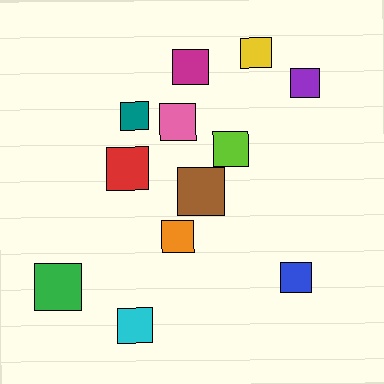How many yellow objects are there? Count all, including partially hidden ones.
There is 1 yellow object.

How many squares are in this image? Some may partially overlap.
There are 12 squares.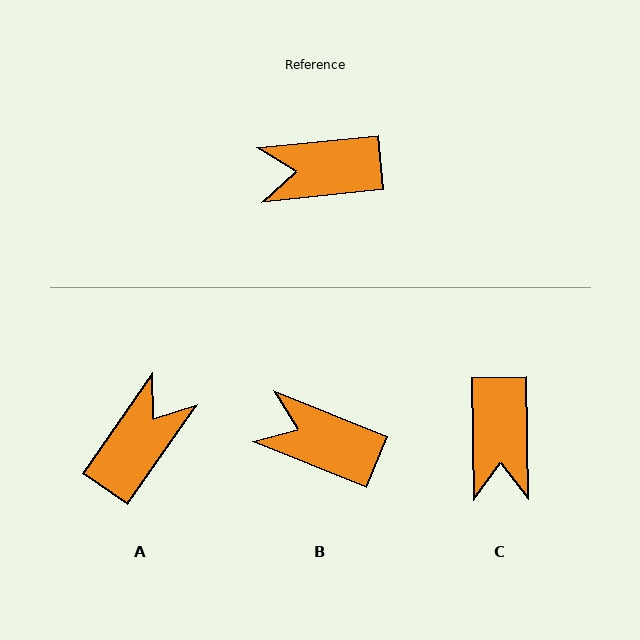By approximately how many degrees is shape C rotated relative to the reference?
Approximately 85 degrees counter-clockwise.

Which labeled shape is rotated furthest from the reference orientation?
A, about 131 degrees away.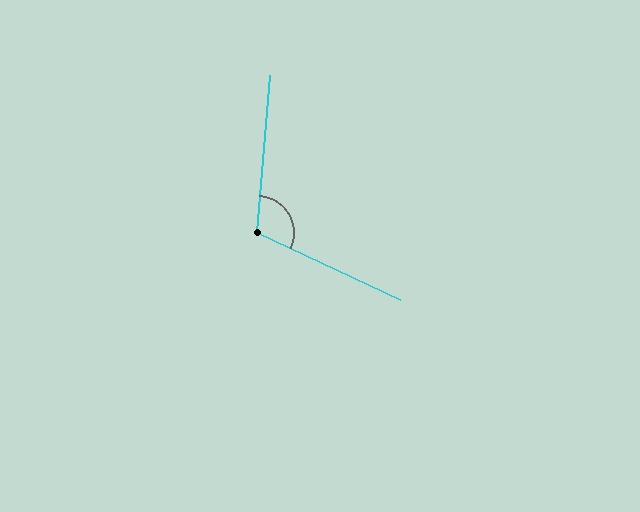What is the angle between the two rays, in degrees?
Approximately 110 degrees.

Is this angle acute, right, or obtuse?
It is obtuse.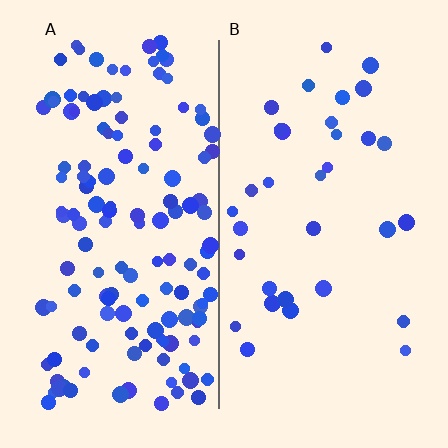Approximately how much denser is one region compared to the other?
Approximately 4.1× — region A over region B.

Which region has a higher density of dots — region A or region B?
A (the left).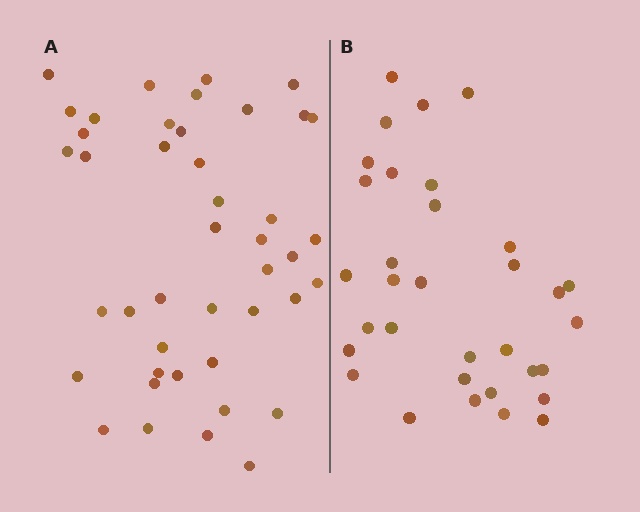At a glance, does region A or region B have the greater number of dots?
Region A (the left region) has more dots.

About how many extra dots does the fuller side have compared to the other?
Region A has roughly 10 or so more dots than region B.